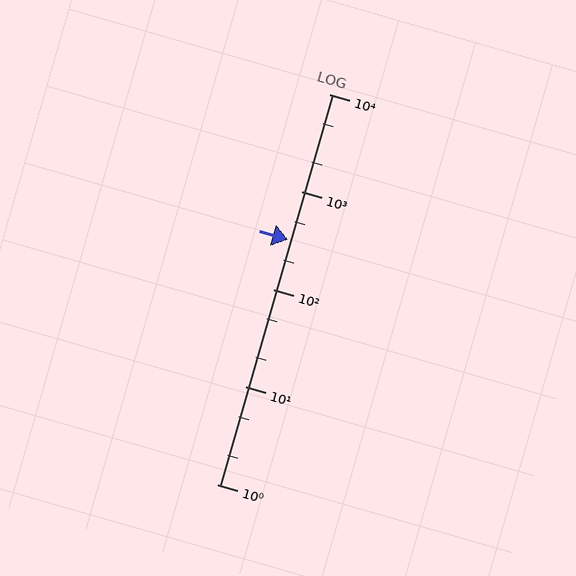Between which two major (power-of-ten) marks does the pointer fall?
The pointer is between 100 and 1000.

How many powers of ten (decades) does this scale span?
The scale spans 4 decades, from 1 to 10000.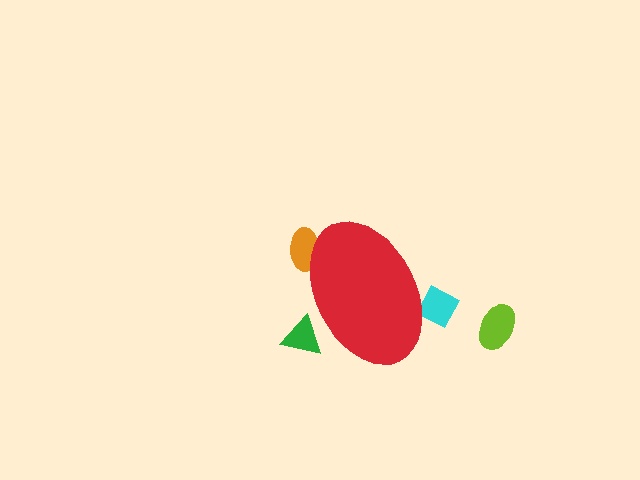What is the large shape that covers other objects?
A red ellipse.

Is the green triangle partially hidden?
Yes, the green triangle is partially hidden behind the red ellipse.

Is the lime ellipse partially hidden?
No, the lime ellipse is fully visible.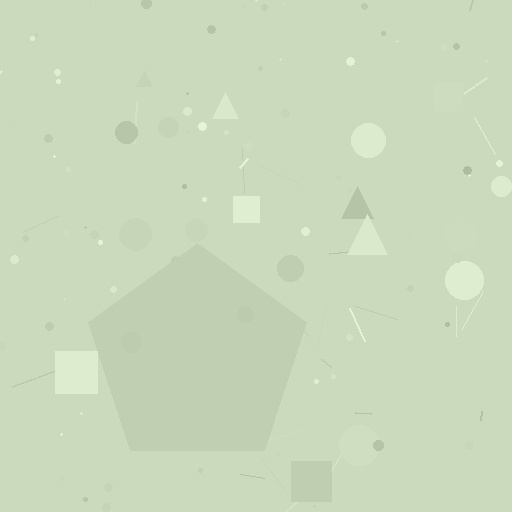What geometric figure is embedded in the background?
A pentagon is embedded in the background.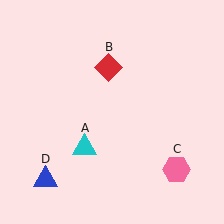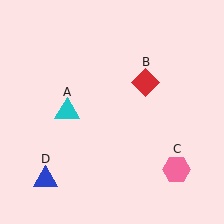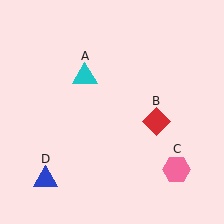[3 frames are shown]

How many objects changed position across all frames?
2 objects changed position: cyan triangle (object A), red diamond (object B).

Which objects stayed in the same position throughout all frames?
Pink hexagon (object C) and blue triangle (object D) remained stationary.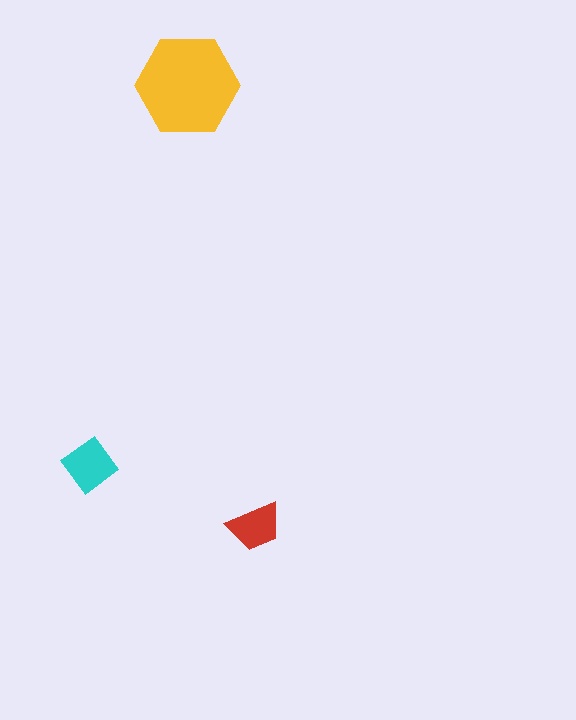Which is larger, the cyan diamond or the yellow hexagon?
The yellow hexagon.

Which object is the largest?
The yellow hexagon.